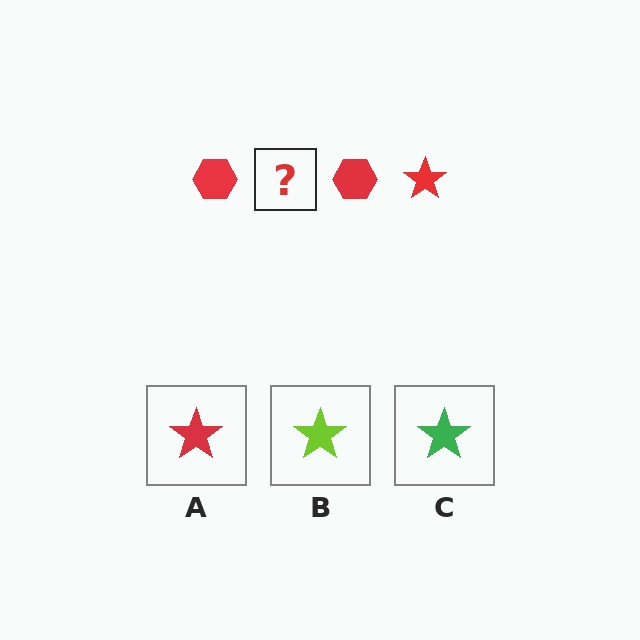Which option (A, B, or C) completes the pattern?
A.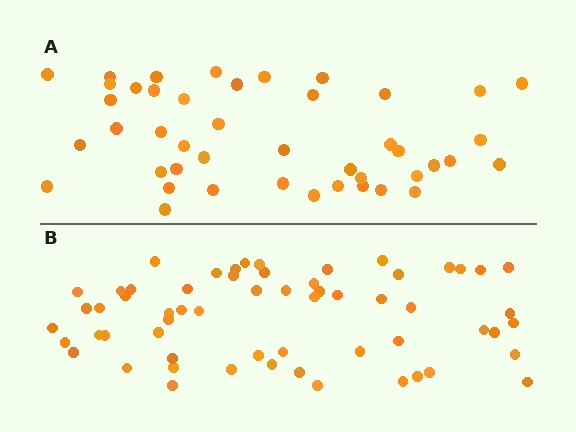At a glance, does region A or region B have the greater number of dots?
Region B (the bottom region) has more dots.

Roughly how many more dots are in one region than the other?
Region B has approximately 15 more dots than region A.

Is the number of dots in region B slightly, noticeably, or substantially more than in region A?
Region B has noticeably more, but not dramatically so. The ratio is roughly 1.4 to 1.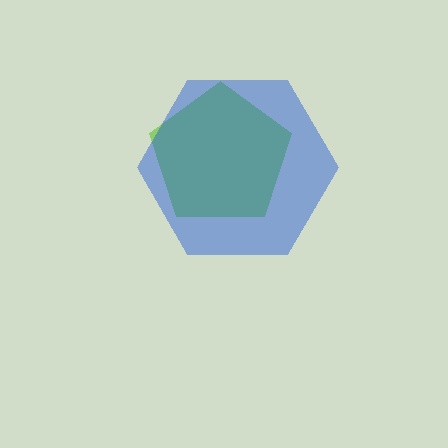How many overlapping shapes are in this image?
There are 2 overlapping shapes in the image.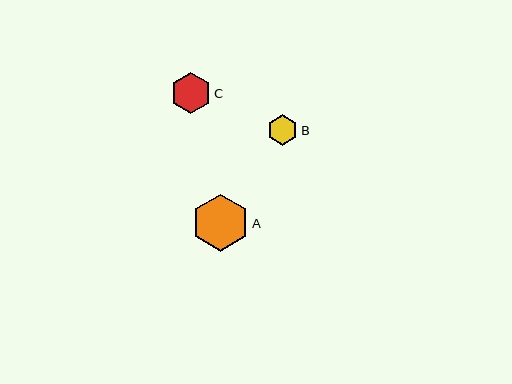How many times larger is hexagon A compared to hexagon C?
Hexagon A is approximately 1.4 times the size of hexagon C.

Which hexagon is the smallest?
Hexagon B is the smallest with a size of approximately 31 pixels.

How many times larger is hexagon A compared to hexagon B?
Hexagon A is approximately 1.9 times the size of hexagon B.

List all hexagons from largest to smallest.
From largest to smallest: A, C, B.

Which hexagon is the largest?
Hexagon A is the largest with a size of approximately 57 pixels.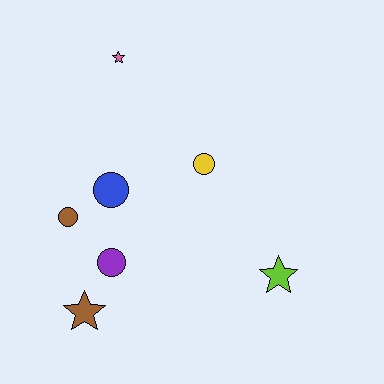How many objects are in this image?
There are 7 objects.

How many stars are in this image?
There are 3 stars.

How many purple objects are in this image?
There is 1 purple object.